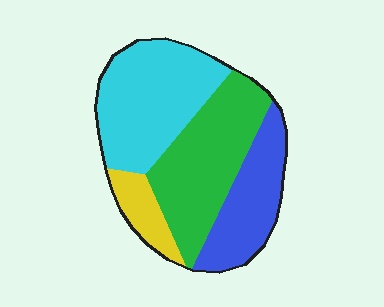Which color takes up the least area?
Yellow, at roughly 10%.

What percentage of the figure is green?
Green covers around 35% of the figure.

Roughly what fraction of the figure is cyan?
Cyan takes up between a third and a half of the figure.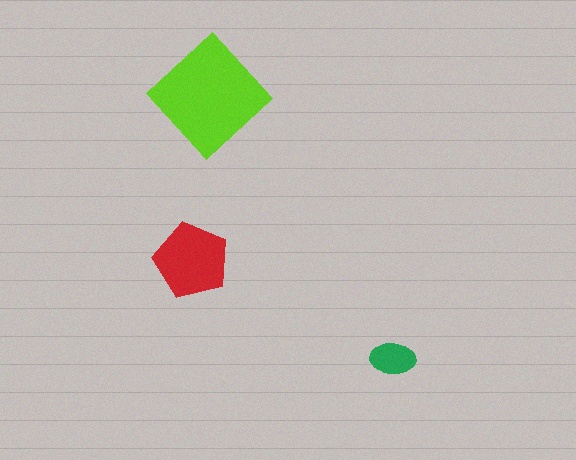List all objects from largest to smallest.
The lime diamond, the red pentagon, the green ellipse.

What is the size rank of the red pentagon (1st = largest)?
2nd.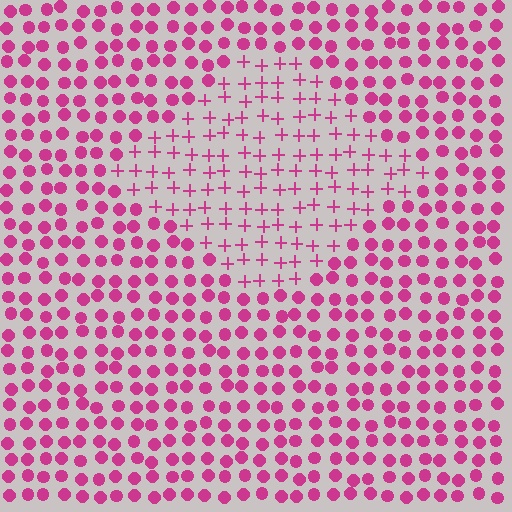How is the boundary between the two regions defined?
The boundary is defined by a change in element shape: plus signs inside vs. circles outside. All elements share the same color and spacing.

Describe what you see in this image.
The image is filled with small magenta elements arranged in a uniform grid. A diamond-shaped region contains plus signs, while the surrounding area contains circles. The boundary is defined purely by the change in element shape.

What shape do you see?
I see a diamond.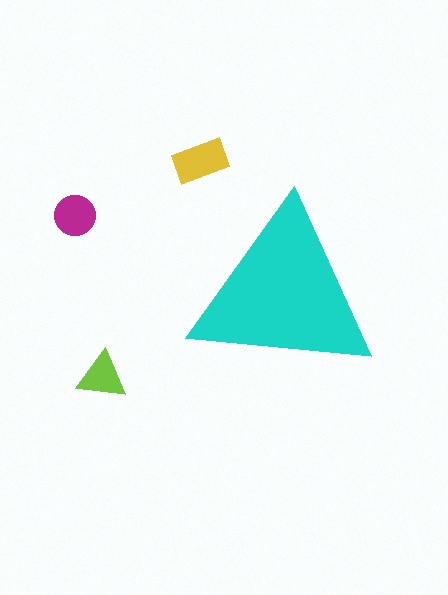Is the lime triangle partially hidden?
No, the lime triangle is fully visible.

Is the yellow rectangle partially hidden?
No, the yellow rectangle is fully visible.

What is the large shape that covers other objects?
A cyan triangle.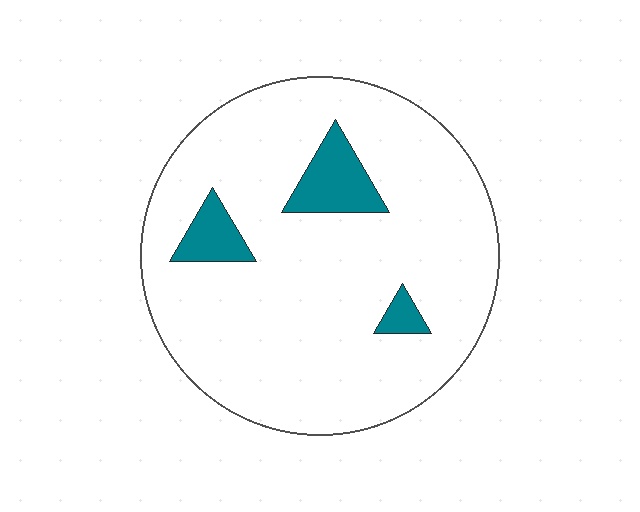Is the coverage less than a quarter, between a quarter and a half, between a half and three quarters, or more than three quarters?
Less than a quarter.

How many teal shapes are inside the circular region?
3.